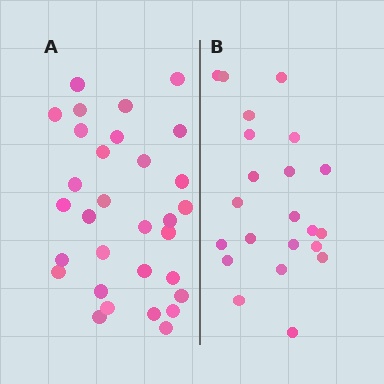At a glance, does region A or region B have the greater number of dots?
Region A (the left region) has more dots.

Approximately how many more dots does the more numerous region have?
Region A has roughly 8 or so more dots than region B.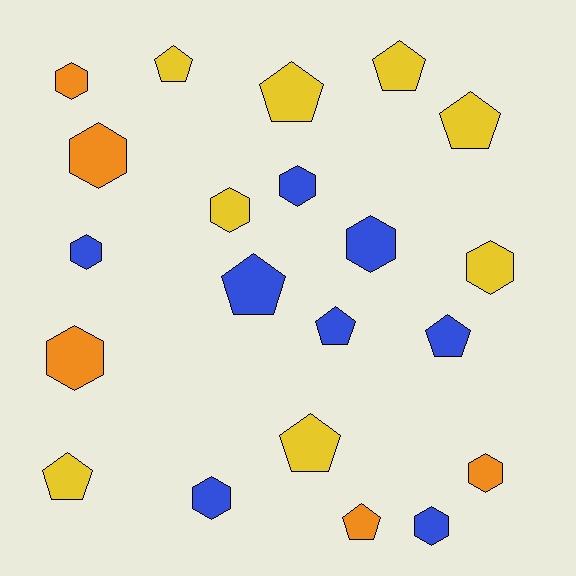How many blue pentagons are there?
There are 3 blue pentagons.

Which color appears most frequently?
Blue, with 8 objects.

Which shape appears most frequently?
Hexagon, with 11 objects.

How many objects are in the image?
There are 21 objects.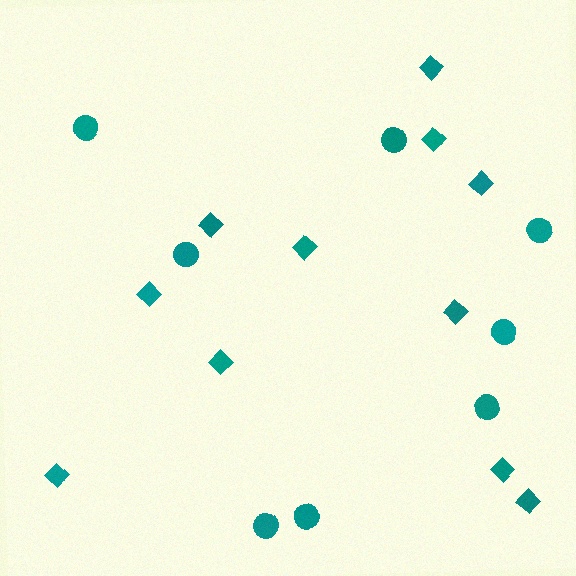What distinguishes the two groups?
There are 2 groups: one group of circles (8) and one group of diamonds (11).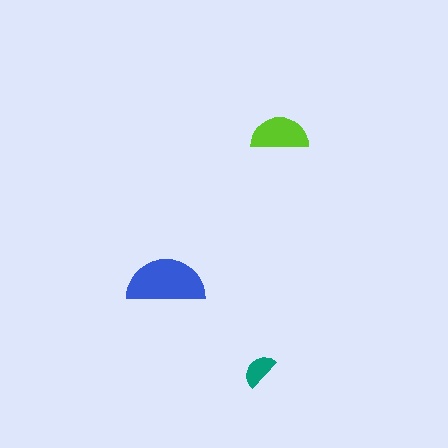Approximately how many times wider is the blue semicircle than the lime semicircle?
About 1.5 times wider.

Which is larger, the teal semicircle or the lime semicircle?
The lime one.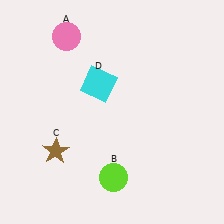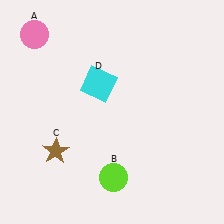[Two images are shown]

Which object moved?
The pink circle (A) moved left.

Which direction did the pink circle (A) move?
The pink circle (A) moved left.